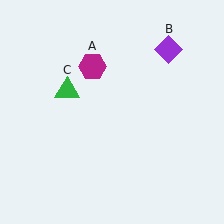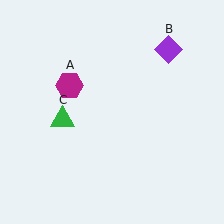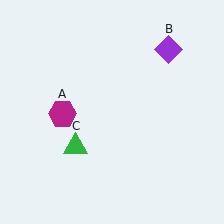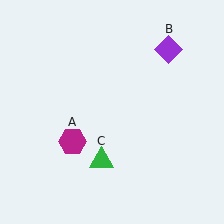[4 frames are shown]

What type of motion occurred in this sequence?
The magenta hexagon (object A), green triangle (object C) rotated counterclockwise around the center of the scene.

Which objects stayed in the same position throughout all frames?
Purple diamond (object B) remained stationary.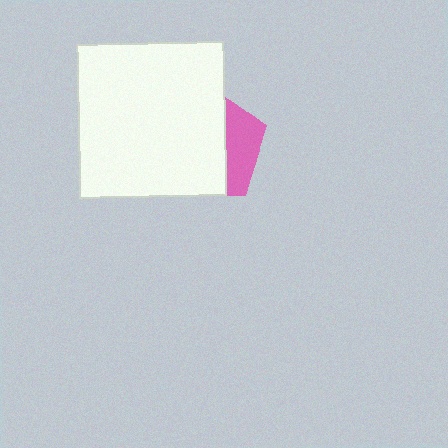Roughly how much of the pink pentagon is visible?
A small part of it is visible (roughly 30%).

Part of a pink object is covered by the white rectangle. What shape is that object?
It is a pentagon.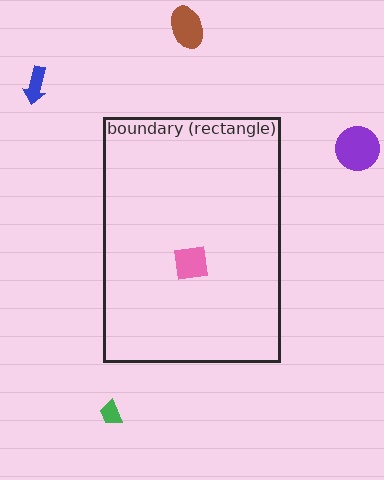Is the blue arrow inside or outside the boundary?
Outside.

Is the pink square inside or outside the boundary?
Inside.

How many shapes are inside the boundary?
1 inside, 4 outside.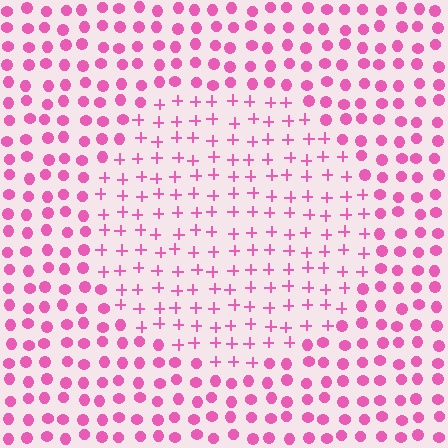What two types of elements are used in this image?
The image uses plus signs inside the circle region and circles outside it.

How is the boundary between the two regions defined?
The boundary is defined by a change in element shape: plus signs inside vs. circles outside. All elements share the same color and spacing.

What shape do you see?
I see a circle.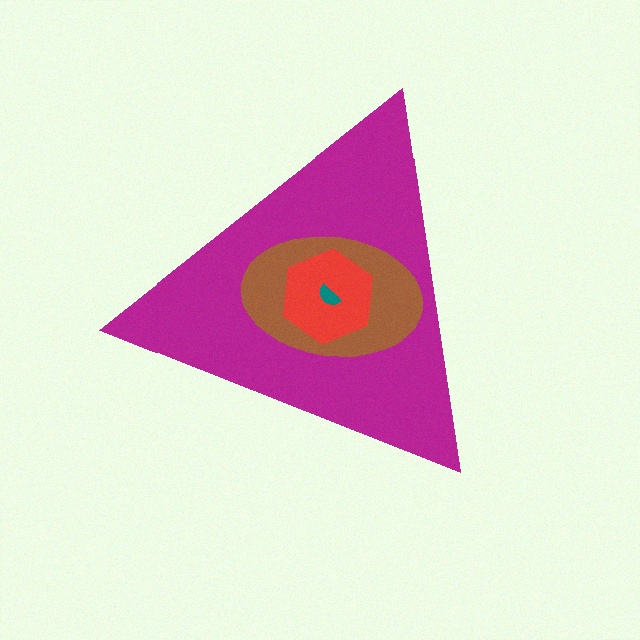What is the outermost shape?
The magenta triangle.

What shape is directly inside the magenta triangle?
The brown ellipse.